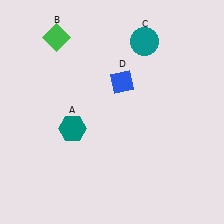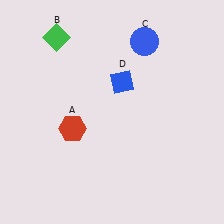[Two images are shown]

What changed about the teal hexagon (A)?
In Image 1, A is teal. In Image 2, it changed to red.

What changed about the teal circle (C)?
In Image 1, C is teal. In Image 2, it changed to blue.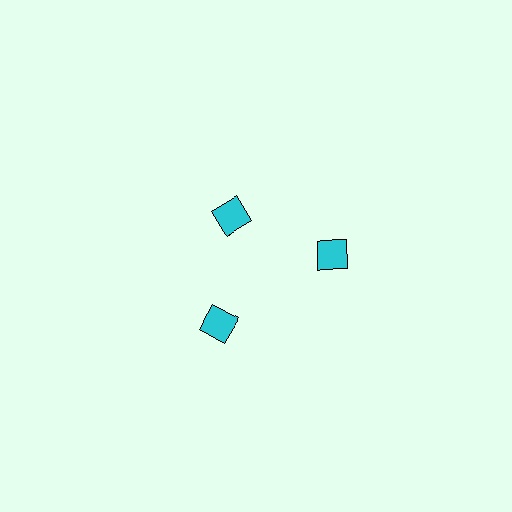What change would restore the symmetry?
The symmetry would be restored by moving it outward, back onto the ring so that all 3 diamonds sit at equal angles and equal distance from the center.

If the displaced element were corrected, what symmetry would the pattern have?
It would have 3-fold rotational symmetry — the pattern would map onto itself every 120 degrees.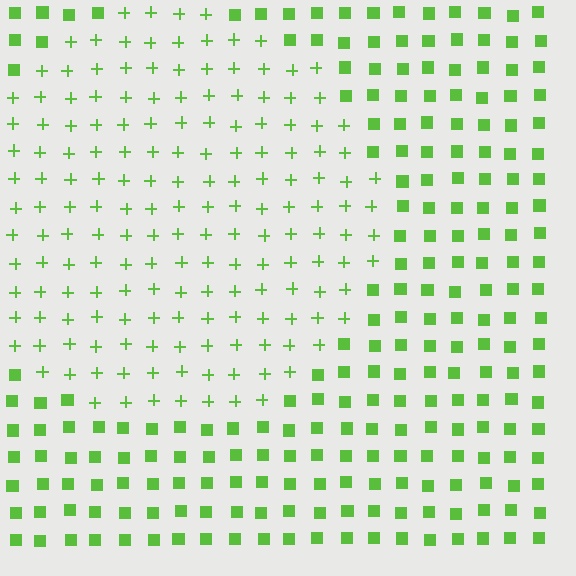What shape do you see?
I see a circle.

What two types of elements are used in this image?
The image uses plus signs inside the circle region and squares outside it.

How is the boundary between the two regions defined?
The boundary is defined by a change in element shape: plus signs inside vs. squares outside. All elements share the same color and spacing.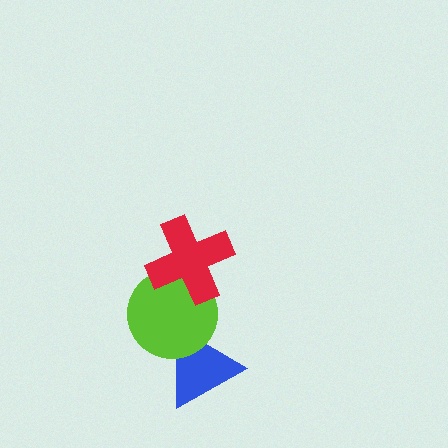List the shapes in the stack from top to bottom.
From top to bottom: the red cross, the lime circle, the blue triangle.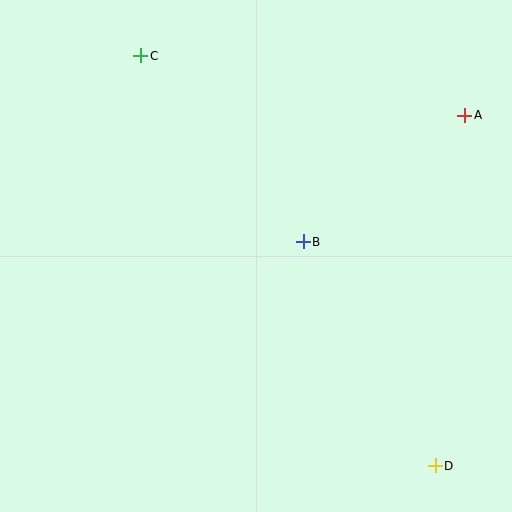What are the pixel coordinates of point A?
Point A is at (465, 115).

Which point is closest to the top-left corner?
Point C is closest to the top-left corner.